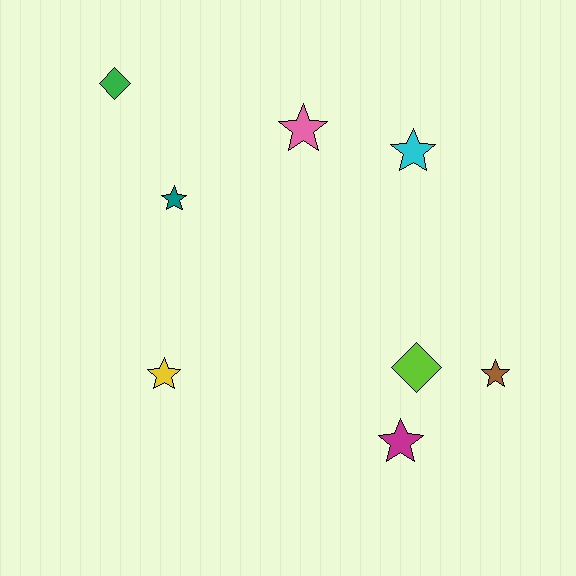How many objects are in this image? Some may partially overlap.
There are 8 objects.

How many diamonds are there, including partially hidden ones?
There are 2 diamonds.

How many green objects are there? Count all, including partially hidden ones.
There is 1 green object.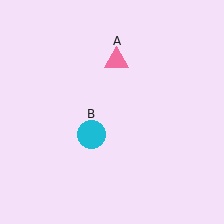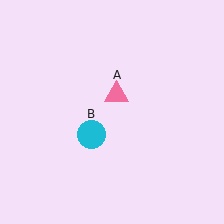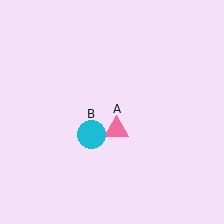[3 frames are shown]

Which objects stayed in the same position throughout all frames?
Cyan circle (object B) remained stationary.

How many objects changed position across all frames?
1 object changed position: pink triangle (object A).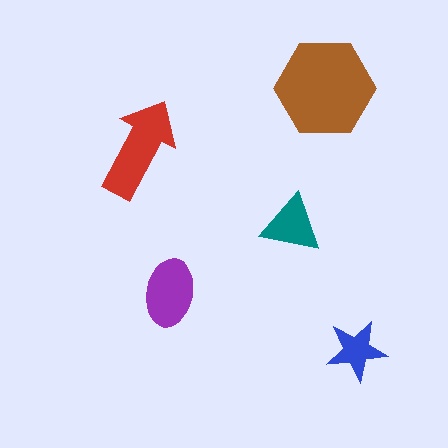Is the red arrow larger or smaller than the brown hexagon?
Smaller.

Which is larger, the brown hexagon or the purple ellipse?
The brown hexagon.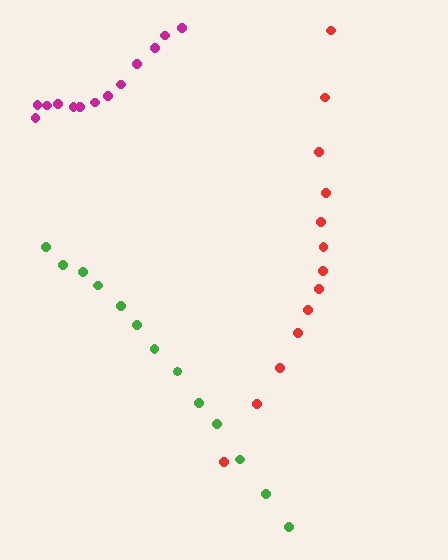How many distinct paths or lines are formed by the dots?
There are 3 distinct paths.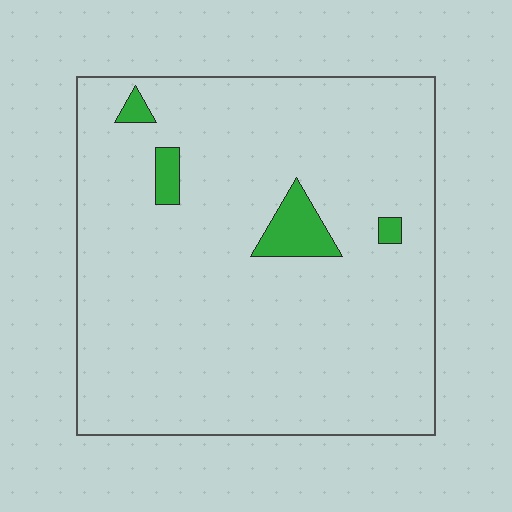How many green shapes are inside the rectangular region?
4.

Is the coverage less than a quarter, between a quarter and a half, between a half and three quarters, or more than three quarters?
Less than a quarter.